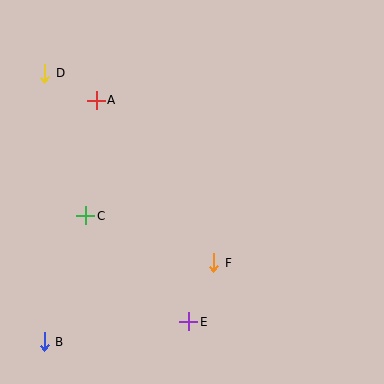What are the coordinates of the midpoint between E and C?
The midpoint between E and C is at (137, 269).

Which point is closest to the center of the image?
Point F at (214, 263) is closest to the center.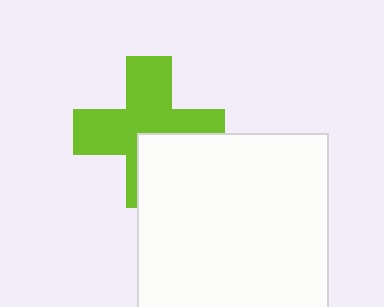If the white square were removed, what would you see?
You would see the complete lime cross.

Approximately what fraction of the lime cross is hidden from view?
Roughly 31% of the lime cross is hidden behind the white square.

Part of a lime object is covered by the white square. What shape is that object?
It is a cross.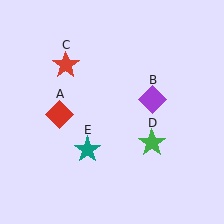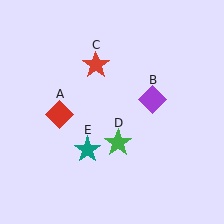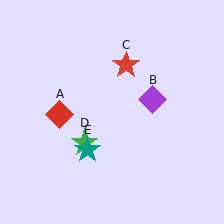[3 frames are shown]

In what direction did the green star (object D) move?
The green star (object D) moved left.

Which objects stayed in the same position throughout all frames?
Red diamond (object A) and purple diamond (object B) and teal star (object E) remained stationary.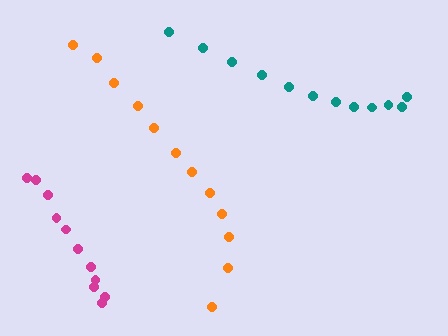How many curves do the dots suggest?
There are 3 distinct paths.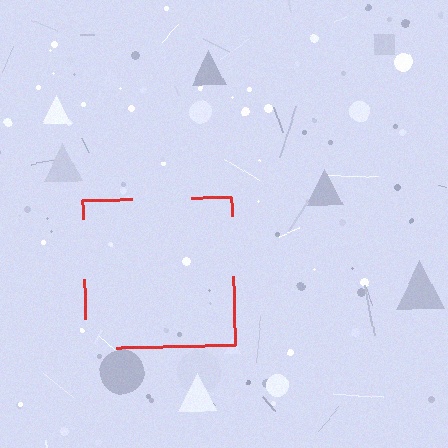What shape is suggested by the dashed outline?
The dashed outline suggests a square.